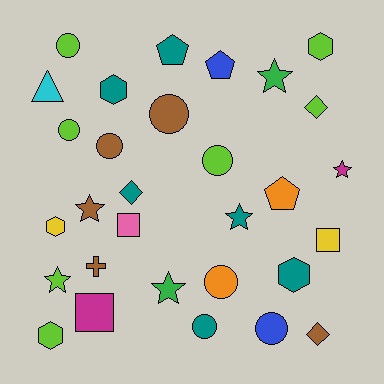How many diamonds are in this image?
There are 3 diamonds.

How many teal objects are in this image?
There are 6 teal objects.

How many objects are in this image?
There are 30 objects.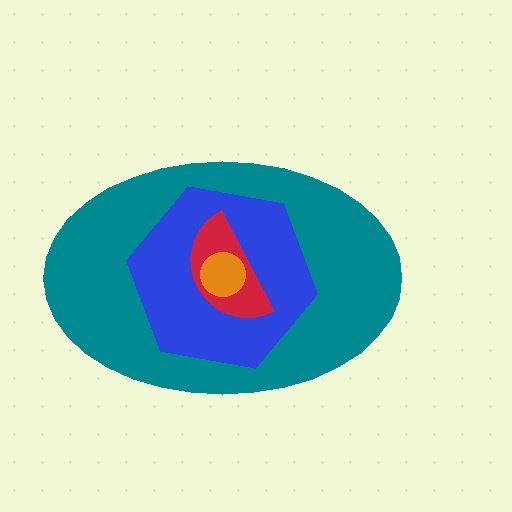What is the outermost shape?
The teal ellipse.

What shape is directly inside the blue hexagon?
The red semicircle.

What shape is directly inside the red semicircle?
The orange circle.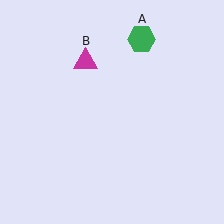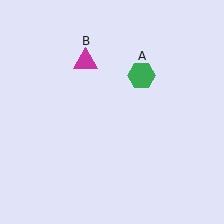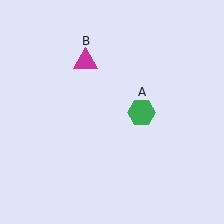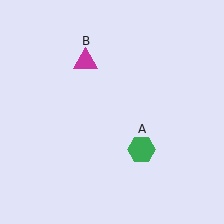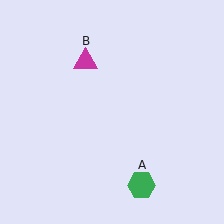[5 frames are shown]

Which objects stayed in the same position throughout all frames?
Magenta triangle (object B) remained stationary.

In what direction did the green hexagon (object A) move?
The green hexagon (object A) moved down.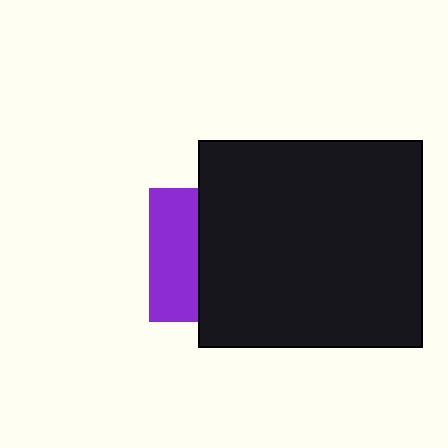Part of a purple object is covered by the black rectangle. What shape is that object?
It is a square.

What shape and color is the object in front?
The object in front is a black rectangle.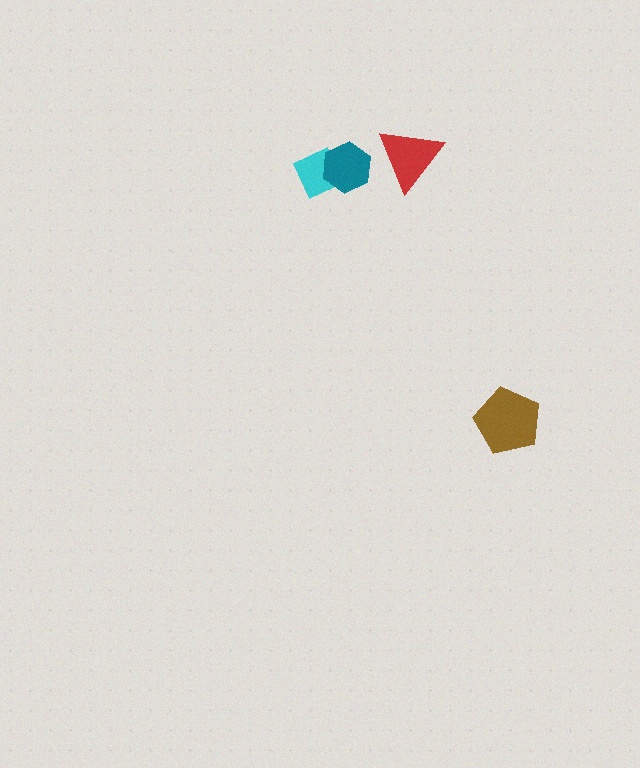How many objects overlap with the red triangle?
0 objects overlap with the red triangle.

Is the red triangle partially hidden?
No, no other shape covers it.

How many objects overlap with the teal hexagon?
1 object overlaps with the teal hexagon.